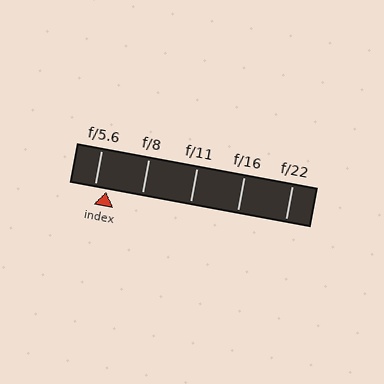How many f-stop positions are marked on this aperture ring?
There are 5 f-stop positions marked.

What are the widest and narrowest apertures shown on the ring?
The widest aperture shown is f/5.6 and the narrowest is f/22.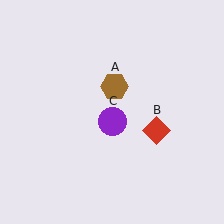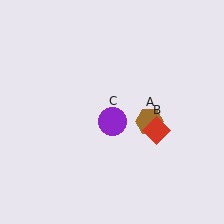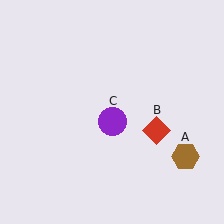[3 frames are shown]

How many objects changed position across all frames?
1 object changed position: brown hexagon (object A).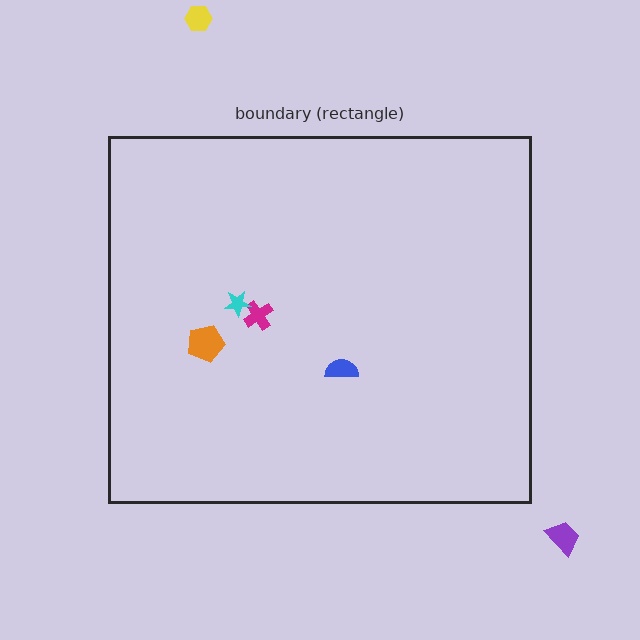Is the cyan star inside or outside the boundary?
Inside.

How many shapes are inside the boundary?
4 inside, 2 outside.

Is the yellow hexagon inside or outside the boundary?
Outside.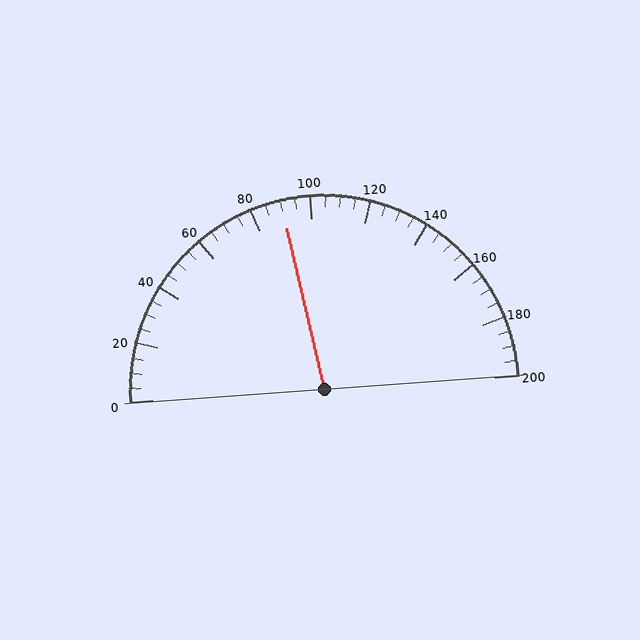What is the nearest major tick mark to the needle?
The nearest major tick mark is 80.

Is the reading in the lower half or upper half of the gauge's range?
The reading is in the lower half of the range (0 to 200).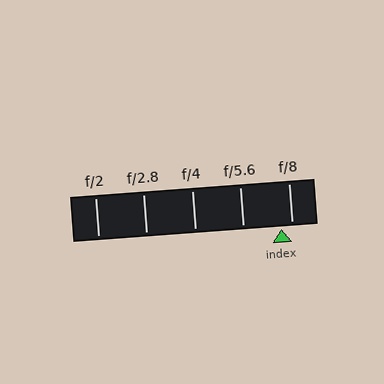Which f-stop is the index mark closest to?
The index mark is closest to f/8.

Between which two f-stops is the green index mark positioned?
The index mark is between f/5.6 and f/8.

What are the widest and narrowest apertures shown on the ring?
The widest aperture shown is f/2 and the narrowest is f/8.